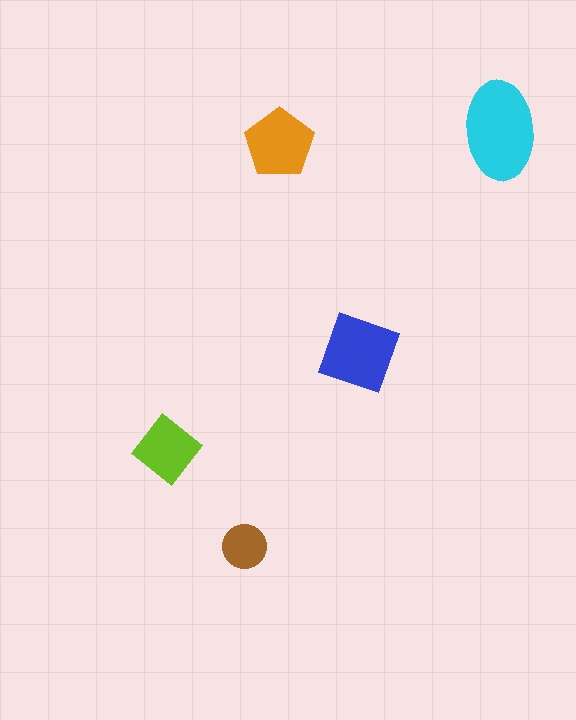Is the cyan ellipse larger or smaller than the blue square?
Larger.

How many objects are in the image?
There are 5 objects in the image.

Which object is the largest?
The cyan ellipse.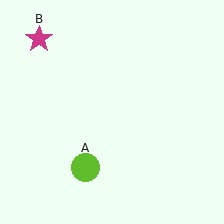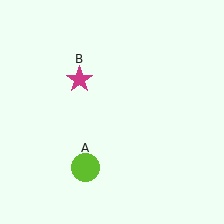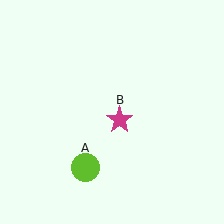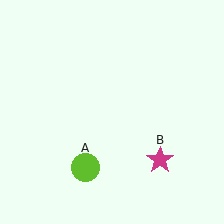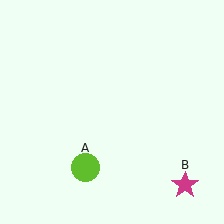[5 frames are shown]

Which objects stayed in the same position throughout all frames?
Lime circle (object A) remained stationary.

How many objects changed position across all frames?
1 object changed position: magenta star (object B).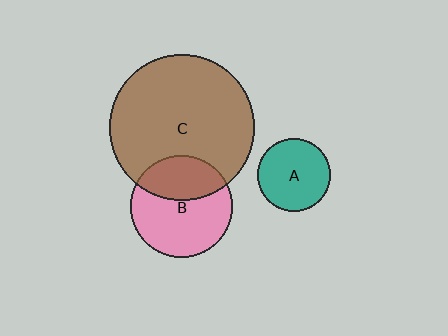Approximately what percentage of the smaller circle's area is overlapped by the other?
Approximately 35%.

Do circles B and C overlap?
Yes.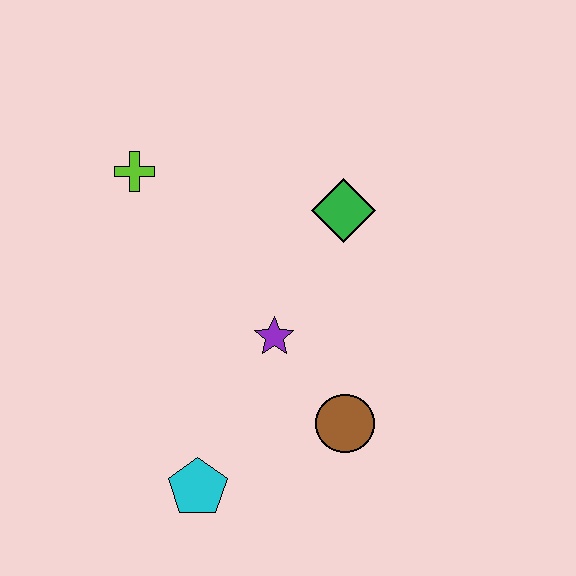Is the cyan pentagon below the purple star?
Yes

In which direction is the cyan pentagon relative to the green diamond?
The cyan pentagon is below the green diamond.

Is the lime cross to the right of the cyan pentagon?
No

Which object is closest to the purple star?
The brown circle is closest to the purple star.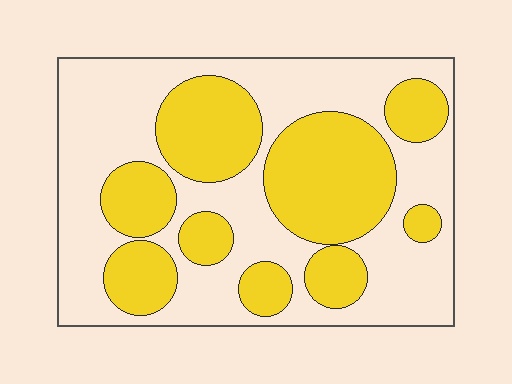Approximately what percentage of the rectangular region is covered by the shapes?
Approximately 40%.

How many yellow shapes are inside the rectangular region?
9.